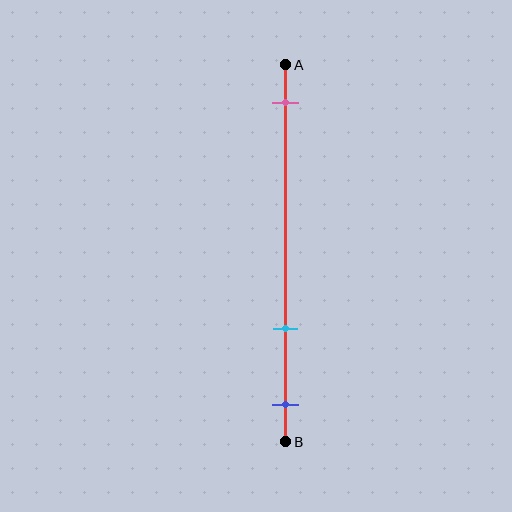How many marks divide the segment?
There are 3 marks dividing the segment.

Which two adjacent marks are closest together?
The cyan and blue marks are the closest adjacent pair.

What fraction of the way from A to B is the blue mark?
The blue mark is approximately 90% (0.9) of the way from A to B.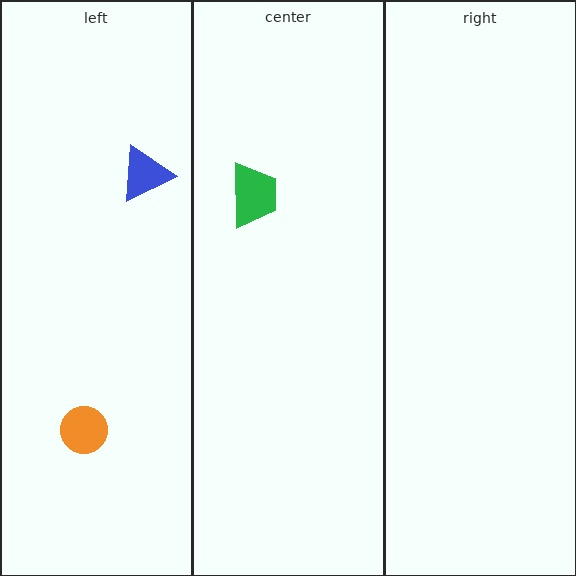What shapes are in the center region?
The green trapezoid.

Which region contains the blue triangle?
The left region.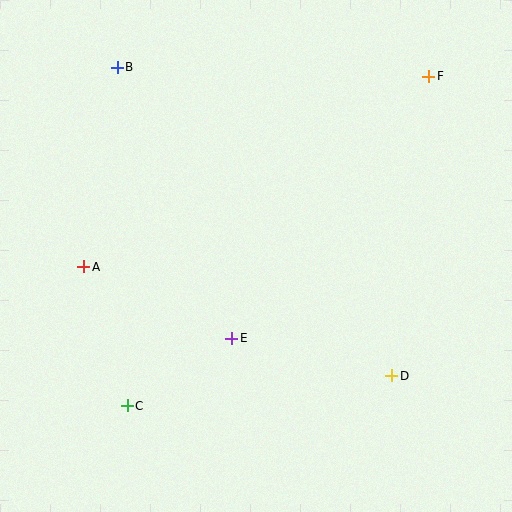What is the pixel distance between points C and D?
The distance between C and D is 266 pixels.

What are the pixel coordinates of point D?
Point D is at (392, 376).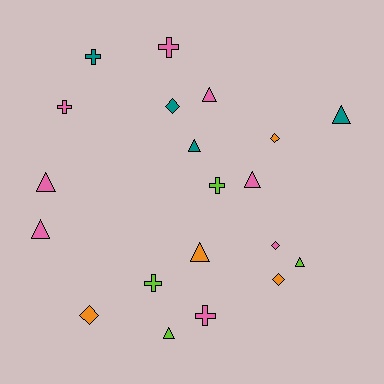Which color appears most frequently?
Pink, with 8 objects.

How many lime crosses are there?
There are 2 lime crosses.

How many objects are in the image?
There are 20 objects.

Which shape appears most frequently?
Triangle, with 9 objects.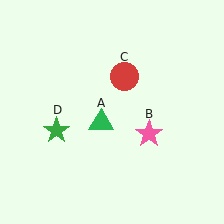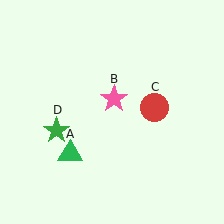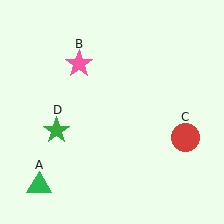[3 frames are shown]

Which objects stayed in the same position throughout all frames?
Green star (object D) remained stationary.